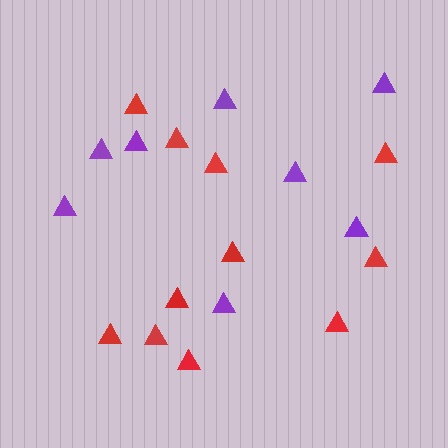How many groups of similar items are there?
There are 2 groups: one group of red triangles (11) and one group of purple triangles (8).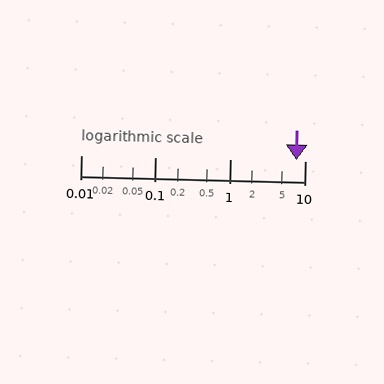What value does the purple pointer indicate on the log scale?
The pointer indicates approximately 7.7.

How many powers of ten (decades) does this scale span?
The scale spans 3 decades, from 0.01 to 10.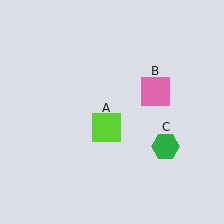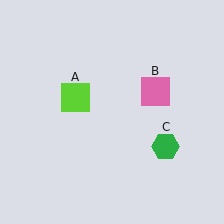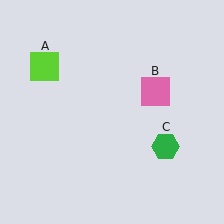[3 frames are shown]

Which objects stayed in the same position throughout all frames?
Pink square (object B) and green hexagon (object C) remained stationary.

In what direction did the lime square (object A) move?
The lime square (object A) moved up and to the left.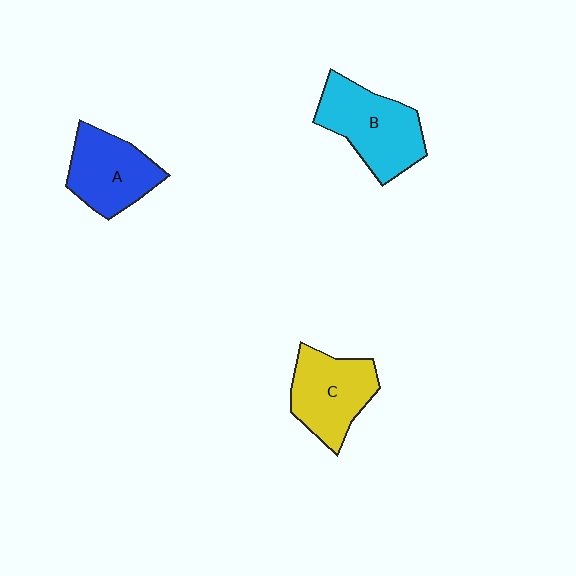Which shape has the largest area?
Shape B (cyan).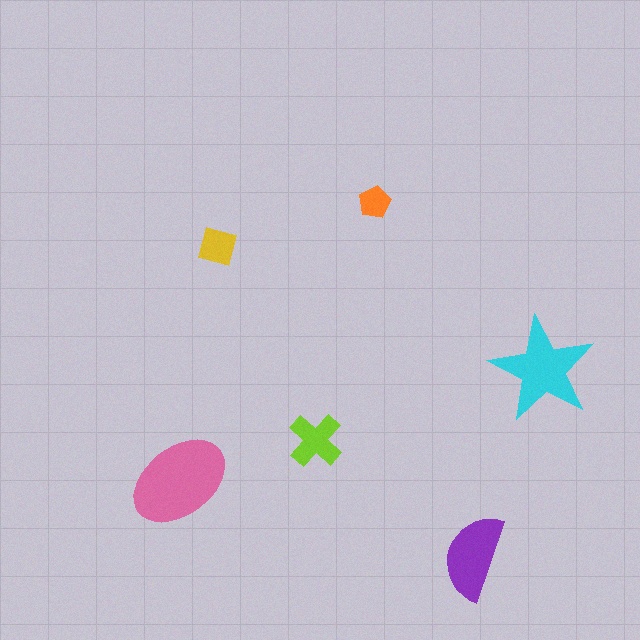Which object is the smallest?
The orange pentagon.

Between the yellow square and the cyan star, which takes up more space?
The cyan star.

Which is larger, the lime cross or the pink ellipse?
The pink ellipse.